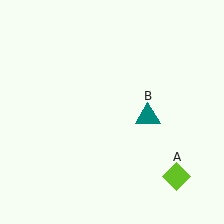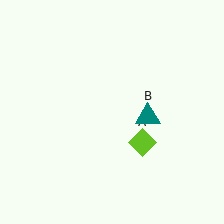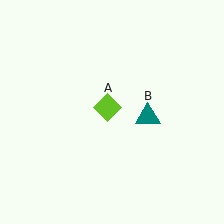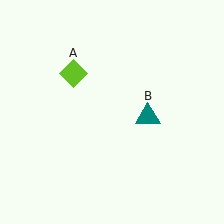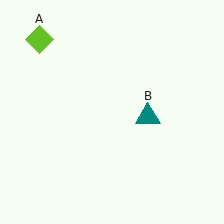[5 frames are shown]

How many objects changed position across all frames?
1 object changed position: lime diamond (object A).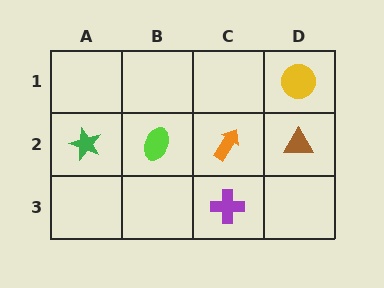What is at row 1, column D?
A yellow circle.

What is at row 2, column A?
A green star.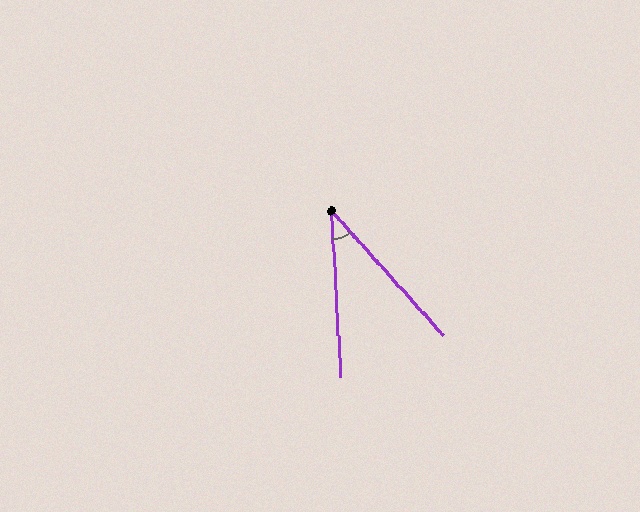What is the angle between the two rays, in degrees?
Approximately 39 degrees.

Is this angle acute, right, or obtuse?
It is acute.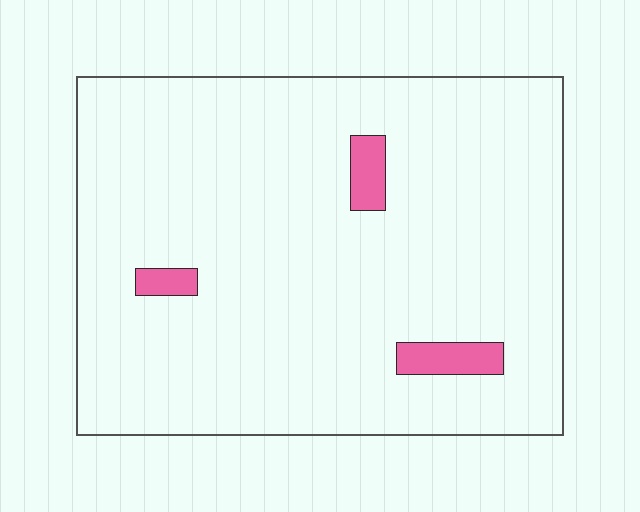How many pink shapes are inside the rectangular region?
3.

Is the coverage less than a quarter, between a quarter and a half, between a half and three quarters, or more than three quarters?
Less than a quarter.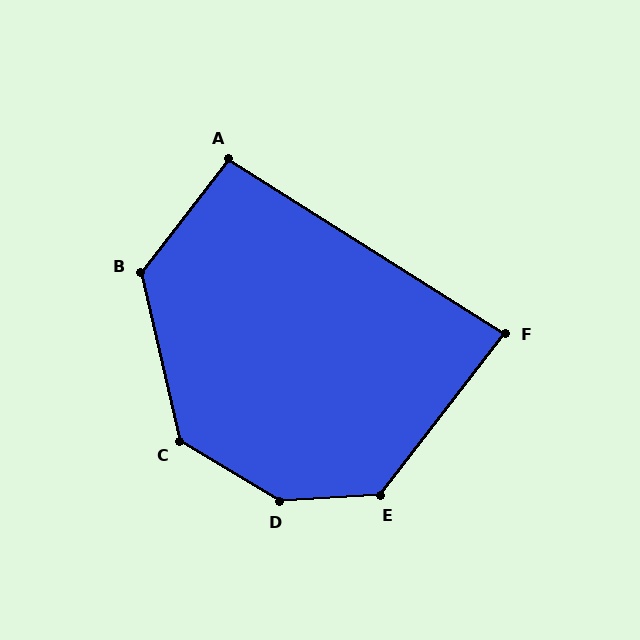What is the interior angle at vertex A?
Approximately 95 degrees (obtuse).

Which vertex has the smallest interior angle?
F, at approximately 85 degrees.